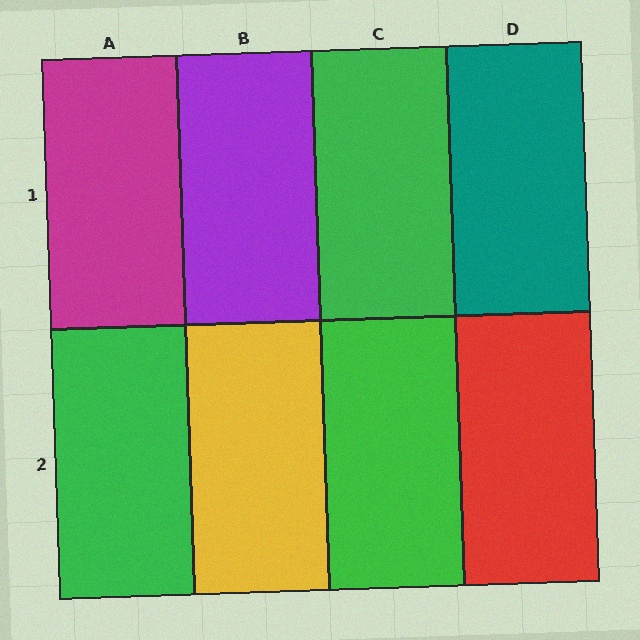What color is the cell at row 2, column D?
Red.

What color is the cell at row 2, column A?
Green.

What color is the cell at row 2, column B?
Yellow.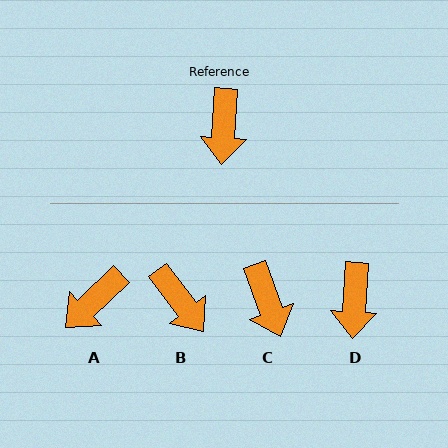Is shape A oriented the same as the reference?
No, it is off by about 43 degrees.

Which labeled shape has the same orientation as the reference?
D.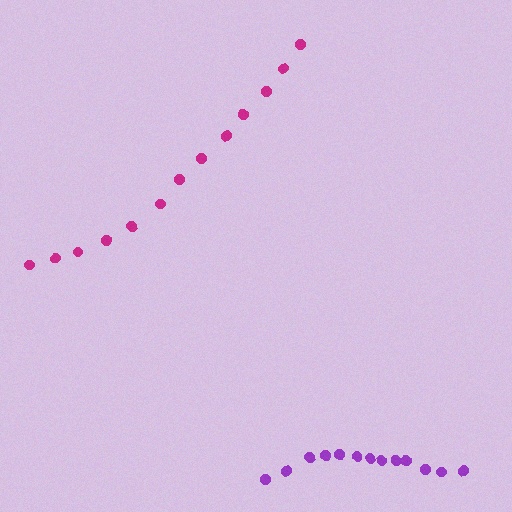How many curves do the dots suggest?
There are 2 distinct paths.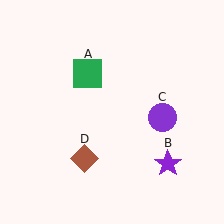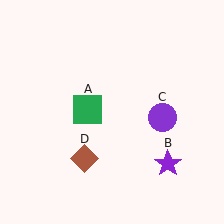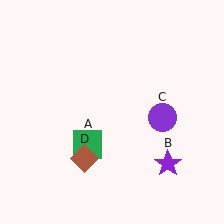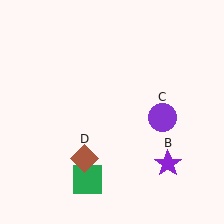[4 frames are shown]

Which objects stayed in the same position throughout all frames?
Purple star (object B) and purple circle (object C) and brown diamond (object D) remained stationary.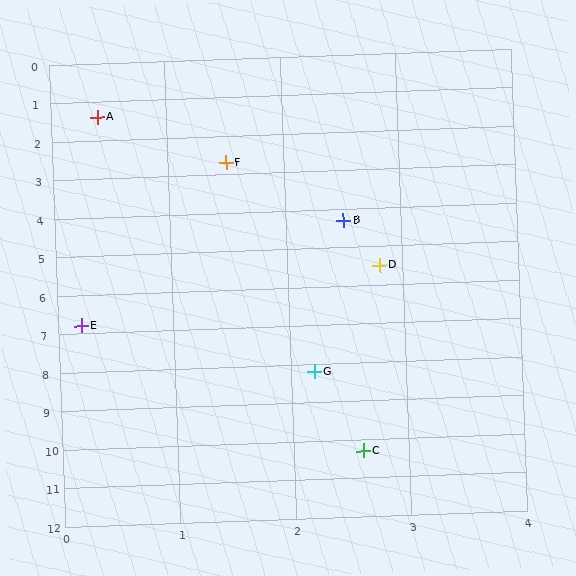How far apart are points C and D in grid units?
Points C and D are about 4.8 grid units apart.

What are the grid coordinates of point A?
Point A is at approximately (0.4, 1.4).